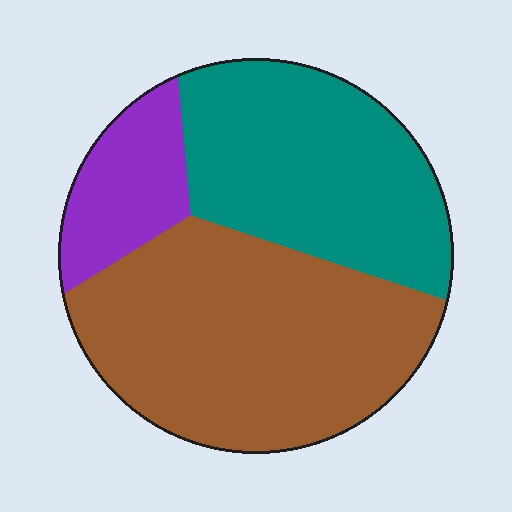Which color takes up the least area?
Purple, at roughly 15%.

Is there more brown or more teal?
Brown.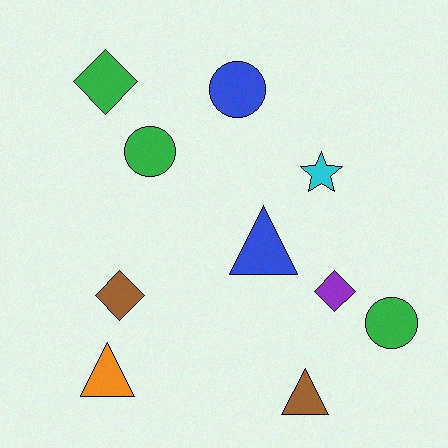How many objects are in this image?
There are 10 objects.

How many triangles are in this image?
There are 3 triangles.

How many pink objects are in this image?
There are no pink objects.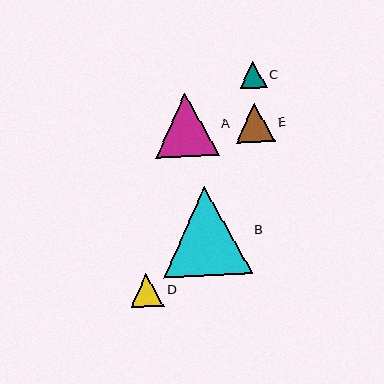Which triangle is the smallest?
Triangle C is the smallest with a size of approximately 27 pixels.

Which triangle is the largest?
Triangle B is the largest with a size of approximately 89 pixels.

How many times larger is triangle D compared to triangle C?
Triangle D is approximately 1.2 times the size of triangle C.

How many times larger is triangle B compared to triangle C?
Triangle B is approximately 3.3 times the size of triangle C.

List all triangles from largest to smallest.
From largest to smallest: B, A, E, D, C.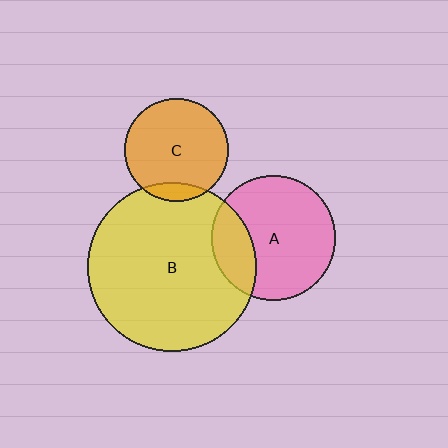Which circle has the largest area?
Circle B (yellow).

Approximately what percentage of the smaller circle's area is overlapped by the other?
Approximately 25%.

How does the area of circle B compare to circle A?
Approximately 1.8 times.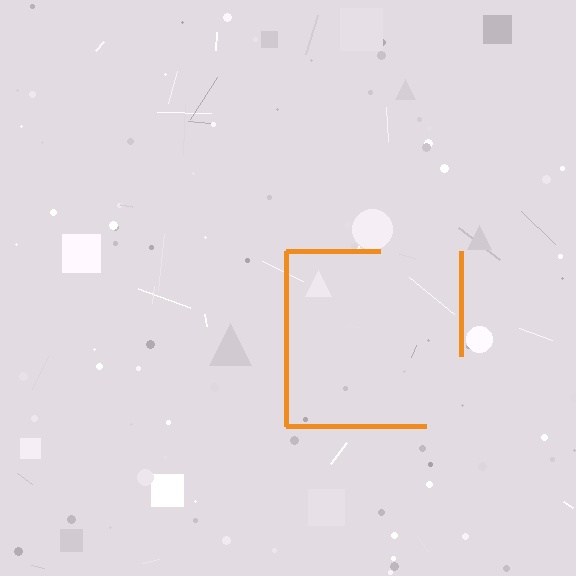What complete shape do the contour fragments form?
The contour fragments form a square.